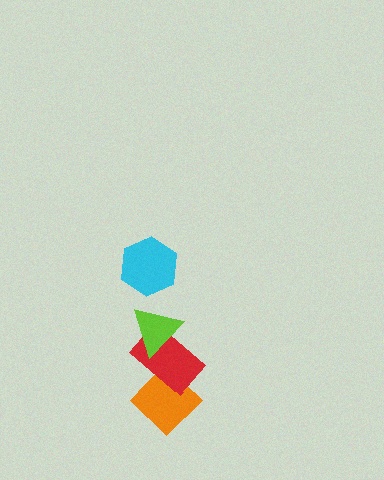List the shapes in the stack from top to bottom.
From top to bottom: the cyan hexagon, the lime triangle, the red rectangle, the orange diamond.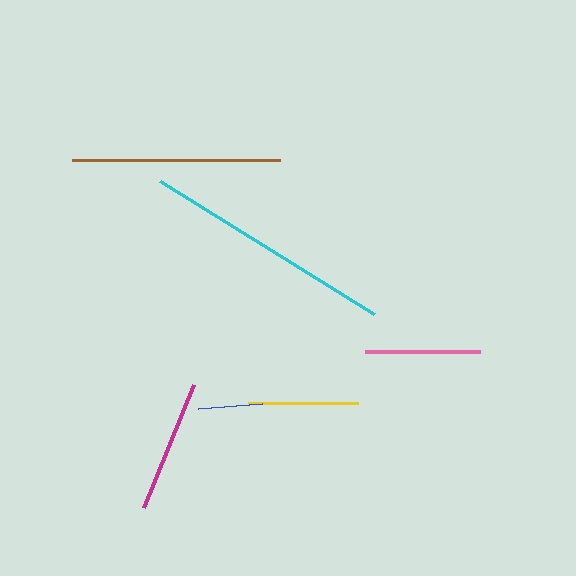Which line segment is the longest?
The cyan line is the longest at approximately 252 pixels.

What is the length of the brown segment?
The brown segment is approximately 209 pixels long.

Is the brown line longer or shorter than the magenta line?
The brown line is longer than the magenta line.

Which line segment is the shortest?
The blue line is the shortest at approximately 64 pixels.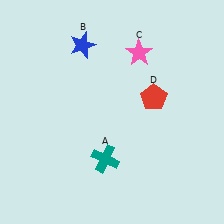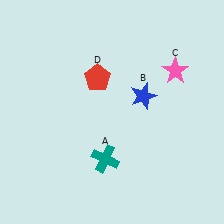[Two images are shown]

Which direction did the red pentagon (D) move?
The red pentagon (D) moved left.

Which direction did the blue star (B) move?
The blue star (B) moved right.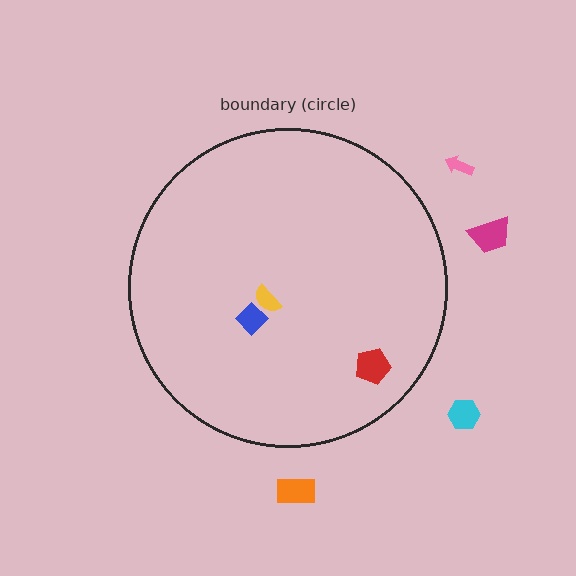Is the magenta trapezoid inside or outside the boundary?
Outside.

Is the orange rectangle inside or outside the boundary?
Outside.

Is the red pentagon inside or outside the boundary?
Inside.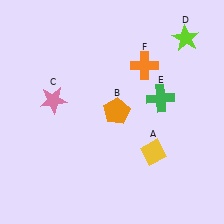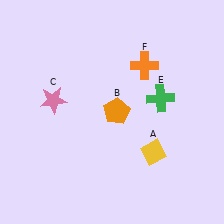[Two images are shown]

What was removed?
The lime star (D) was removed in Image 2.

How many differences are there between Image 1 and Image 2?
There is 1 difference between the two images.